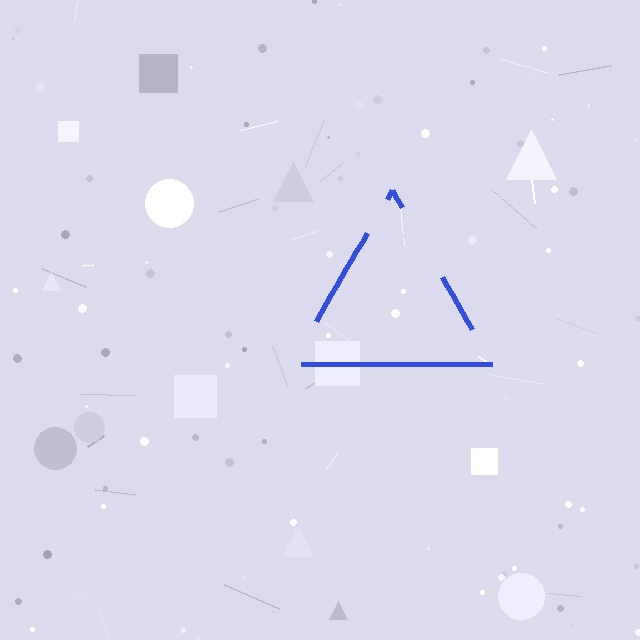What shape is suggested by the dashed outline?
The dashed outline suggests a triangle.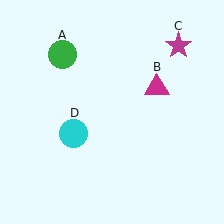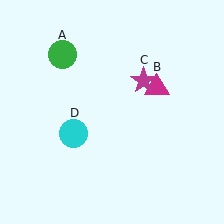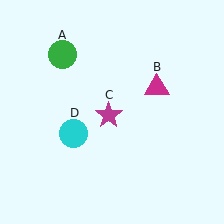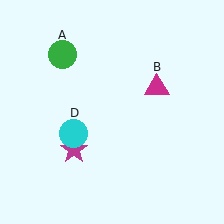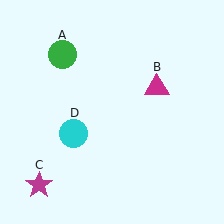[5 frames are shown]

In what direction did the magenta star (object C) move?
The magenta star (object C) moved down and to the left.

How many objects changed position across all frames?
1 object changed position: magenta star (object C).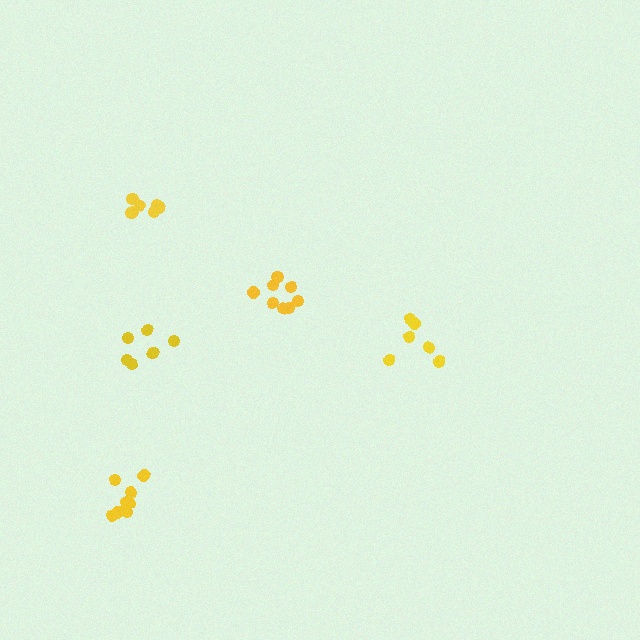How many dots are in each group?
Group 1: 8 dots, Group 2: 6 dots, Group 3: 6 dots, Group 4: 9 dots, Group 5: 7 dots (36 total).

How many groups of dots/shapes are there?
There are 5 groups.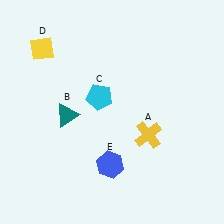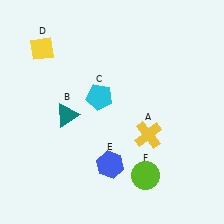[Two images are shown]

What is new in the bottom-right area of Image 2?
A lime circle (F) was added in the bottom-right area of Image 2.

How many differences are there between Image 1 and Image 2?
There is 1 difference between the two images.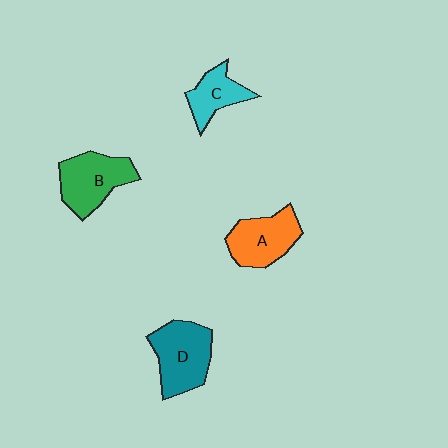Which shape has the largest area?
Shape D (teal).